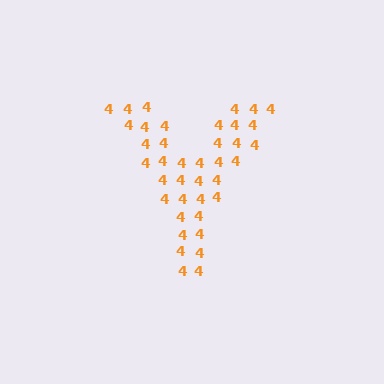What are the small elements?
The small elements are digit 4's.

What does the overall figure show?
The overall figure shows the letter Y.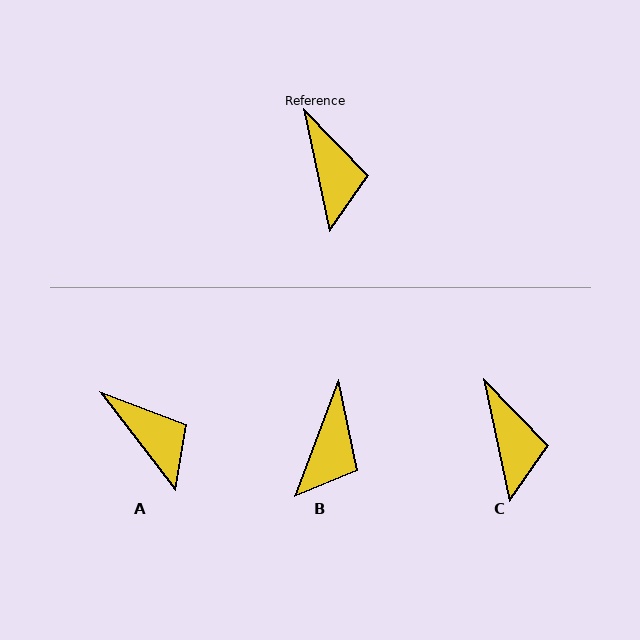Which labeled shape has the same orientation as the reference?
C.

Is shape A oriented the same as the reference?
No, it is off by about 26 degrees.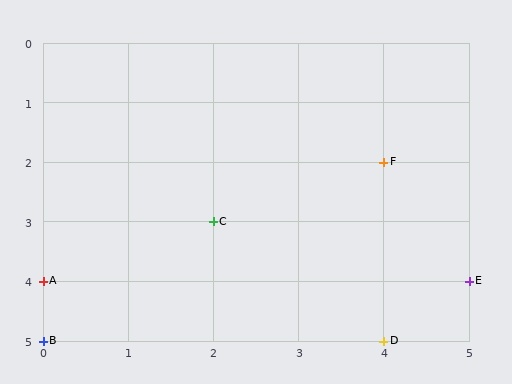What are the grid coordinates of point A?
Point A is at grid coordinates (0, 4).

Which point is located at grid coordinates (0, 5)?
Point B is at (0, 5).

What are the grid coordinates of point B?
Point B is at grid coordinates (0, 5).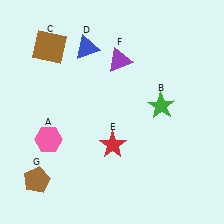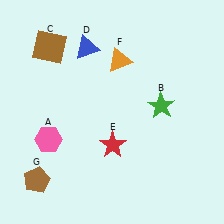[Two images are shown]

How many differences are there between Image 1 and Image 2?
There is 1 difference between the two images.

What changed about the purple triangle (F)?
In Image 1, F is purple. In Image 2, it changed to orange.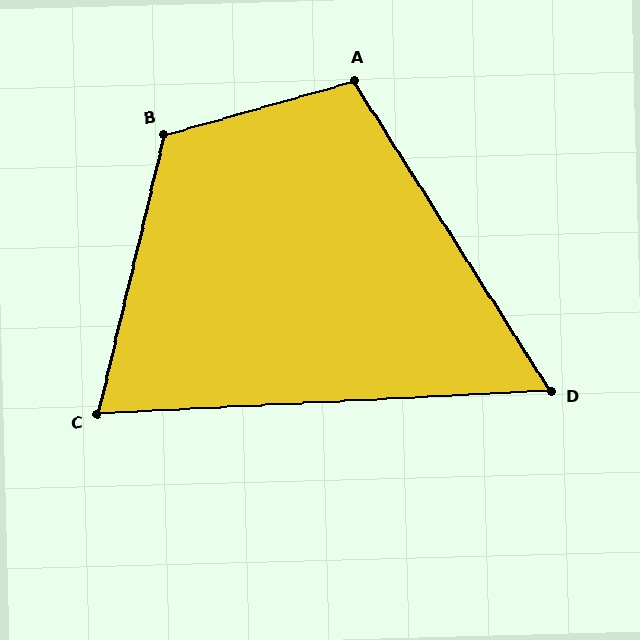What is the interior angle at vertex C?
Approximately 74 degrees (acute).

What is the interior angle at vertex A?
Approximately 106 degrees (obtuse).